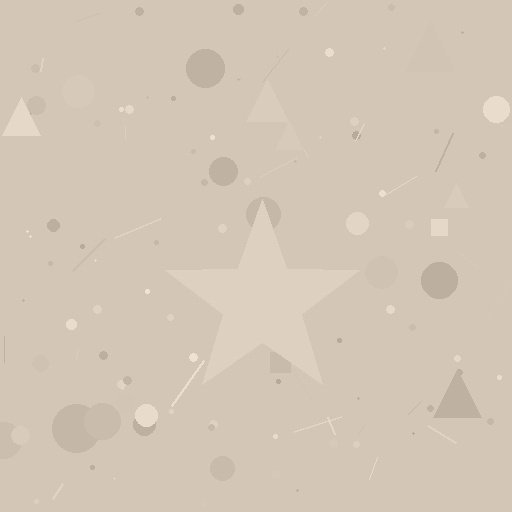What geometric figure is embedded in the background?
A star is embedded in the background.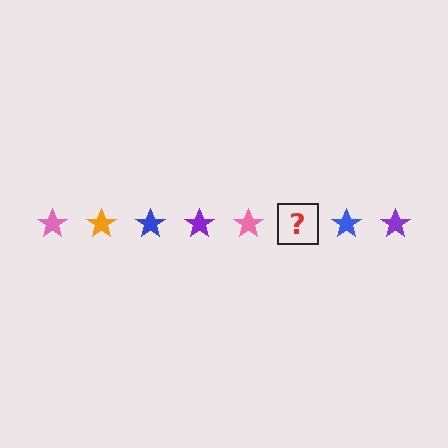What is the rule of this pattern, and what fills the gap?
The rule is that the pattern cycles through pink, orange, blue, purple stars. The gap should be filled with an orange star.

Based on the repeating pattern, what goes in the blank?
The blank should be an orange star.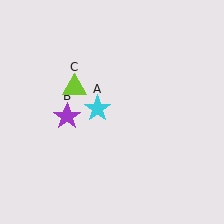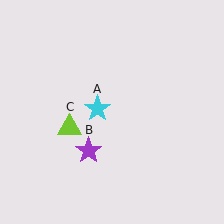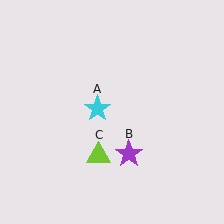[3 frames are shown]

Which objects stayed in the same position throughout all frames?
Cyan star (object A) remained stationary.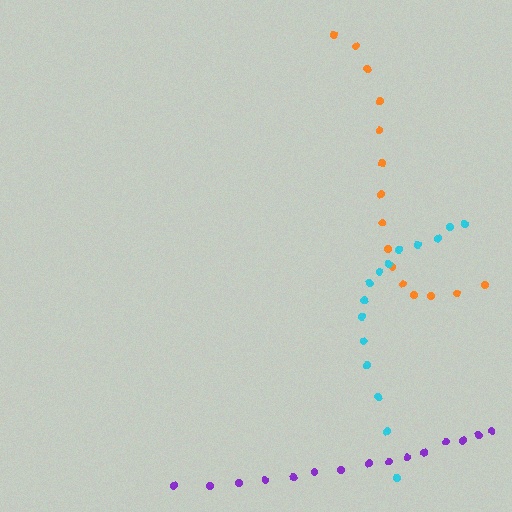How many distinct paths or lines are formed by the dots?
There are 3 distinct paths.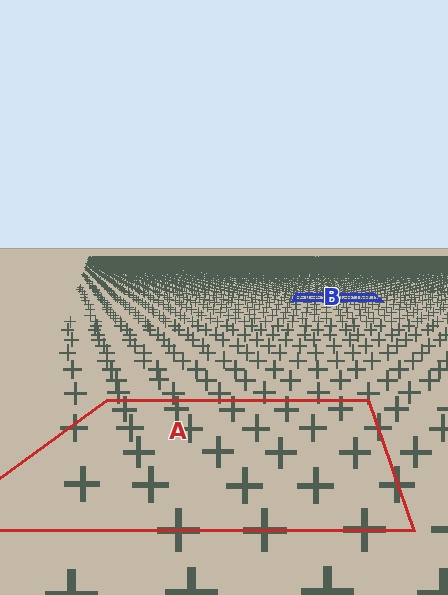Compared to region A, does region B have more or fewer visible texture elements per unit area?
Region B has more texture elements per unit area — they are packed more densely because it is farther away.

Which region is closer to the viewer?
Region A is closer. The texture elements there are larger and more spread out.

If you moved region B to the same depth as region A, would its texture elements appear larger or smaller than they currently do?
They would appear larger. At a closer depth, the same texture elements are projected at a bigger on-screen size.